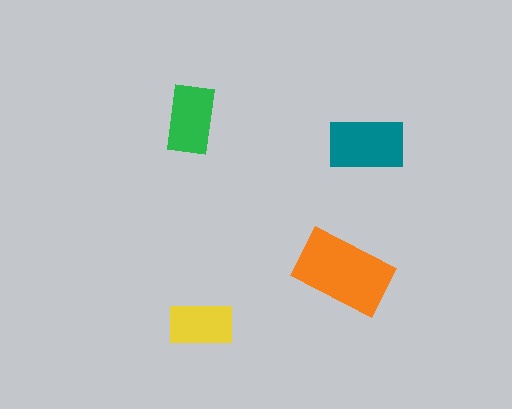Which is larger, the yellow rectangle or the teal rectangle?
The teal one.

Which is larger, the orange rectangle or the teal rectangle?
The orange one.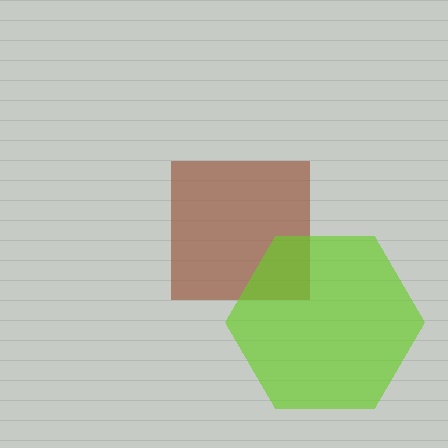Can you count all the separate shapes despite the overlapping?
Yes, there are 2 separate shapes.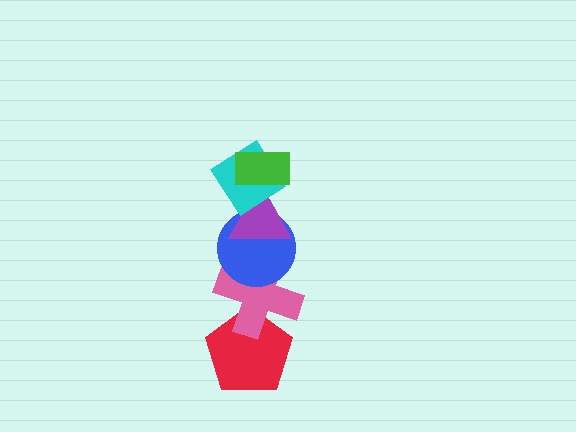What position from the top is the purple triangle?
The purple triangle is 3rd from the top.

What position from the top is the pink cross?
The pink cross is 5th from the top.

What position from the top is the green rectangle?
The green rectangle is 1st from the top.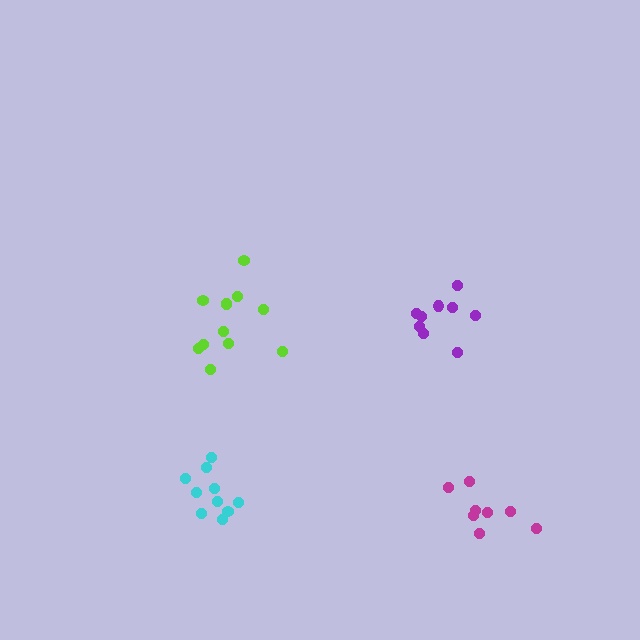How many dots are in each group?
Group 1: 12 dots, Group 2: 8 dots, Group 3: 10 dots, Group 4: 9 dots (39 total).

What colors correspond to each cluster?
The clusters are colored: lime, magenta, cyan, purple.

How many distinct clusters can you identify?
There are 4 distinct clusters.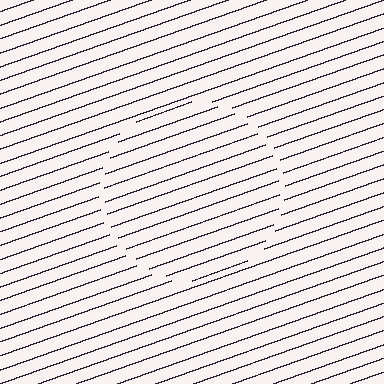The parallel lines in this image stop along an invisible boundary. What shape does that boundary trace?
An illusory circle. The interior of the shape contains the same grating, shifted by half a period — the contour is defined by the phase discontinuity where line-ends from the inner and outer gratings abut.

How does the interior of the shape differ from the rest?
The interior of the shape contains the same grating, shifted by half a period — the contour is defined by the phase discontinuity where line-ends from the inner and outer gratings abut.